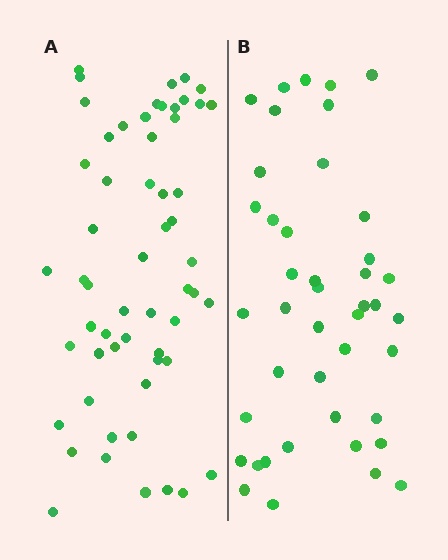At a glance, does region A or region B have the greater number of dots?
Region A (the left region) has more dots.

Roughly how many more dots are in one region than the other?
Region A has approximately 15 more dots than region B.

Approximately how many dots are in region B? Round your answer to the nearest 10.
About 40 dots. (The exact count is 43, which rounds to 40.)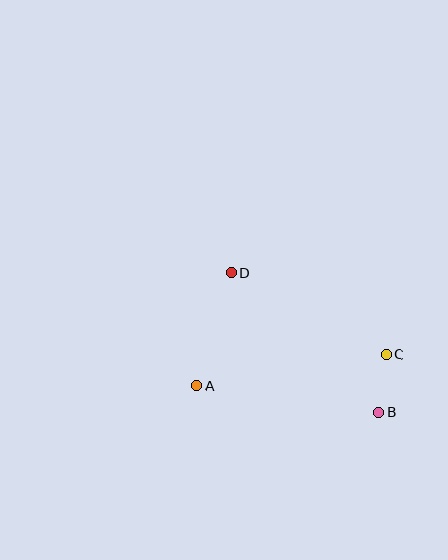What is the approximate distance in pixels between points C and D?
The distance between C and D is approximately 175 pixels.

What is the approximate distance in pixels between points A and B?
The distance between A and B is approximately 184 pixels.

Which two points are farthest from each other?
Points B and D are farthest from each other.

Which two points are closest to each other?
Points B and C are closest to each other.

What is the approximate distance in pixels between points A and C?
The distance between A and C is approximately 192 pixels.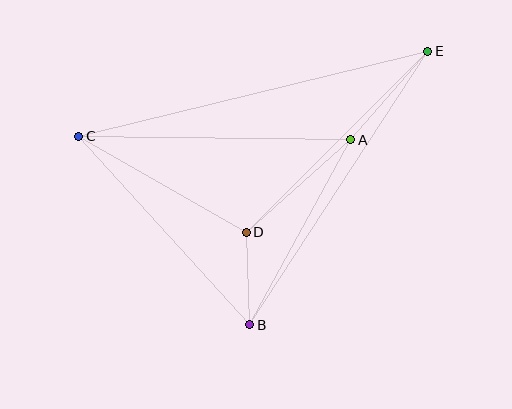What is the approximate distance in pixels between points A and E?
The distance between A and E is approximately 117 pixels.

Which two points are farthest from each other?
Points C and E are farthest from each other.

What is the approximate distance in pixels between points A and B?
The distance between A and B is approximately 211 pixels.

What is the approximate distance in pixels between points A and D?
The distance between A and D is approximately 140 pixels.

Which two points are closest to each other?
Points B and D are closest to each other.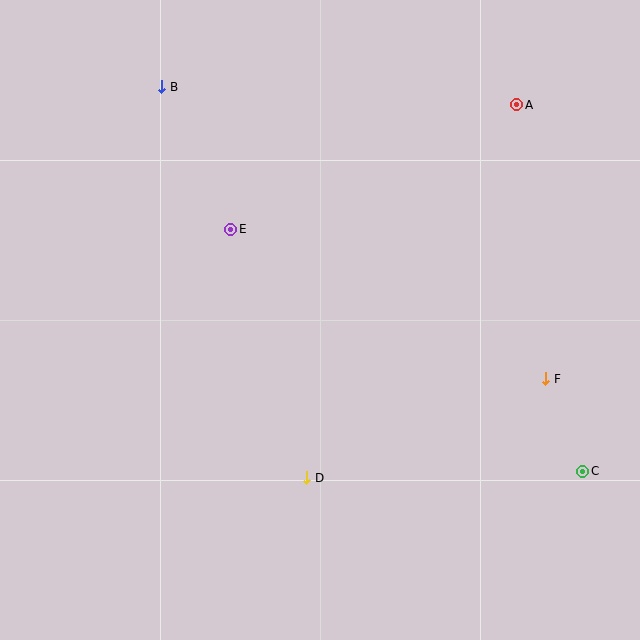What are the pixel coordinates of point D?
Point D is at (307, 478).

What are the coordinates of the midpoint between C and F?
The midpoint between C and F is at (564, 425).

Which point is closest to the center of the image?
Point E at (231, 229) is closest to the center.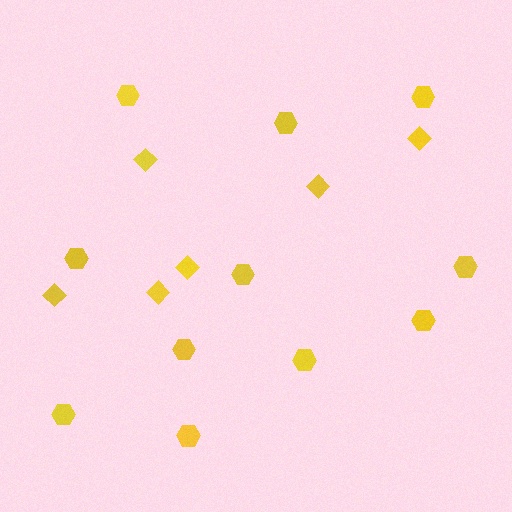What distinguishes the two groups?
There are 2 groups: one group of diamonds (6) and one group of hexagons (11).